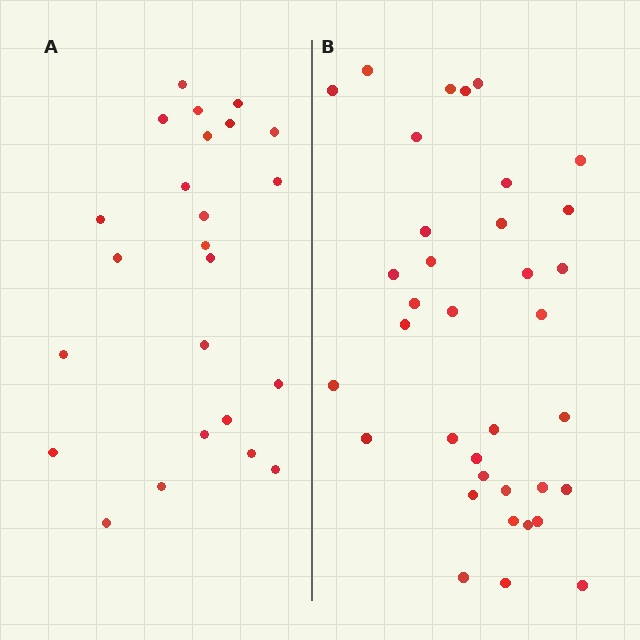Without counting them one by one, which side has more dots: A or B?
Region B (the right region) has more dots.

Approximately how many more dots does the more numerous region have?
Region B has roughly 12 or so more dots than region A.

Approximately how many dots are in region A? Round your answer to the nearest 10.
About 20 dots. (The exact count is 24, which rounds to 20.)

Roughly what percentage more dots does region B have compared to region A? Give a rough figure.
About 50% more.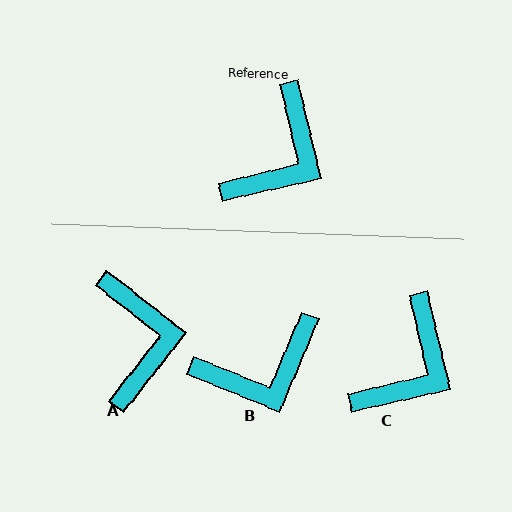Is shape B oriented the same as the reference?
No, it is off by about 36 degrees.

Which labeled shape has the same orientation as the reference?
C.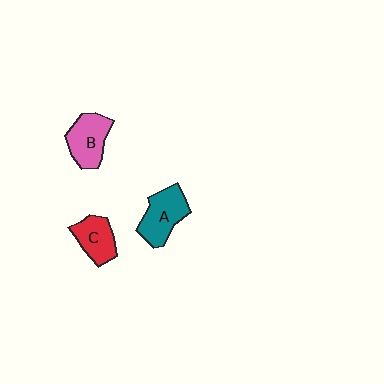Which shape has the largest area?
Shape A (teal).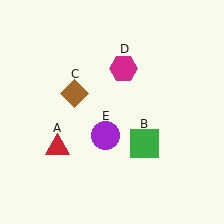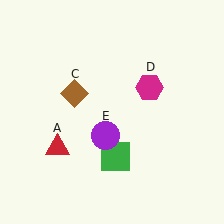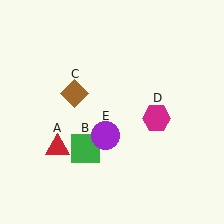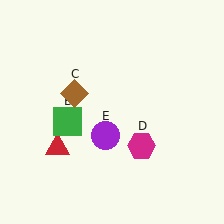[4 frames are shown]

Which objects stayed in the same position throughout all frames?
Red triangle (object A) and brown diamond (object C) and purple circle (object E) remained stationary.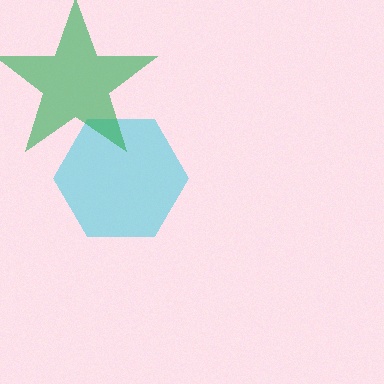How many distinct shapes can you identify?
There are 2 distinct shapes: a cyan hexagon, a green star.